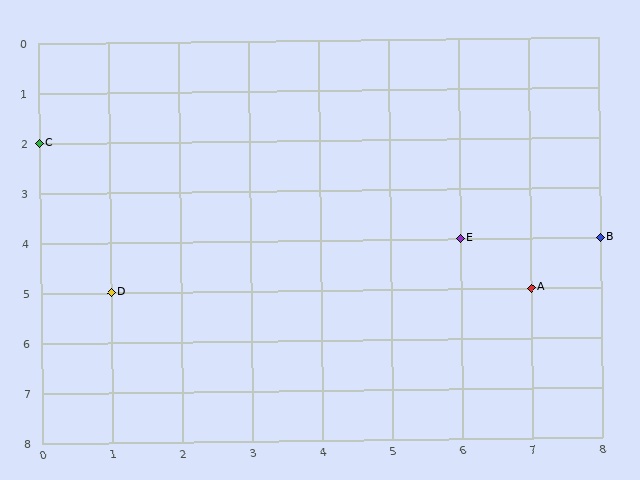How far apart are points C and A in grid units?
Points C and A are 7 columns and 3 rows apart (about 7.6 grid units diagonally).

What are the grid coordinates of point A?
Point A is at grid coordinates (7, 5).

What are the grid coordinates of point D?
Point D is at grid coordinates (1, 5).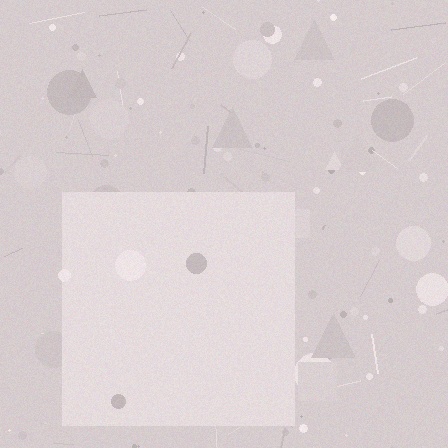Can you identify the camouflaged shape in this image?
The camouflaged shape is a square.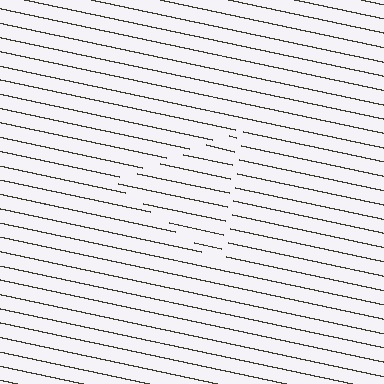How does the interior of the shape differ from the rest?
The interior of the shape contains the same grating, shifted by half a period — the contour is defined by the phase discontinuity where line-ends from the inner and outer gratings abut.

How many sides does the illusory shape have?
3 sides — the line-ends trace a triangle.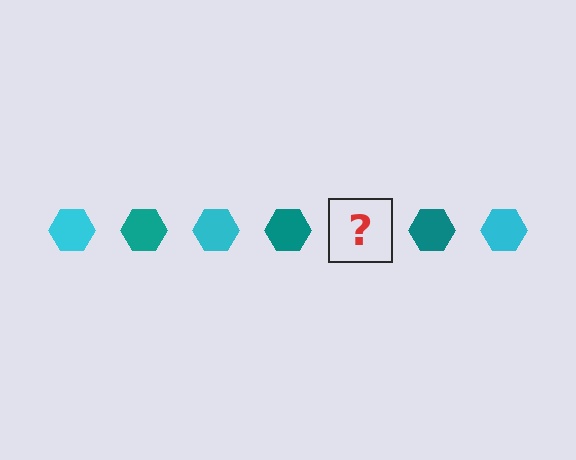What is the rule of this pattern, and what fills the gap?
The rule is that the pattern cycles through cyan, teal hexagons. The gap should be filled with a cyan hexagon.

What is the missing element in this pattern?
The missing element is a cyan hexagon.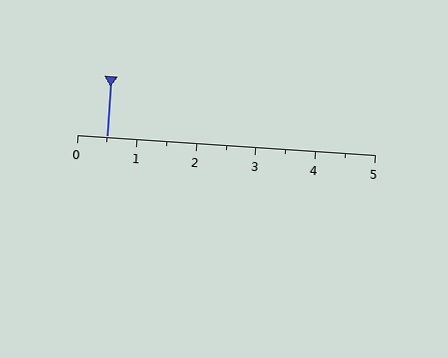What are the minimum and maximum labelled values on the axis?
The axis runs from 0 to 5.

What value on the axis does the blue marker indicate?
The marker indicates approximately 0.5.